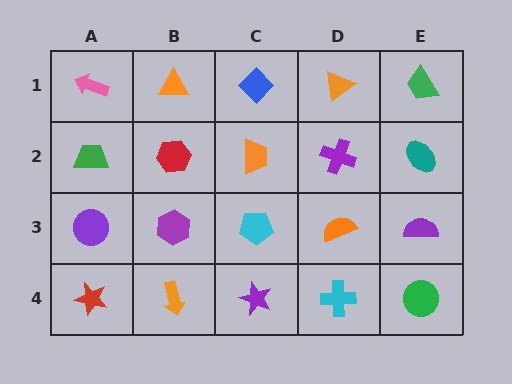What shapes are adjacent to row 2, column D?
An orange triangle (row 1, column D), an orange semicircle (row 3, column D), an orange trapezoid (row 2, column C), a teal ellipse (row 2, column E).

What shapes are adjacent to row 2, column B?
An orange triangle (row 1, column B), a purple hexagon (row 3, column B), a green trapezoid (row 2, column A), an orange trapezoid (row 2, column C).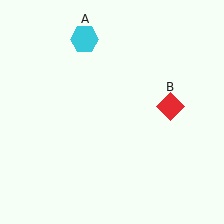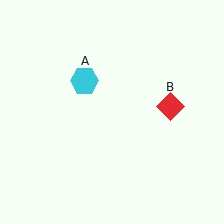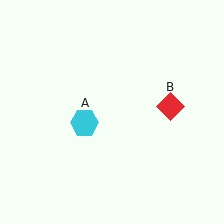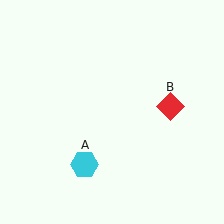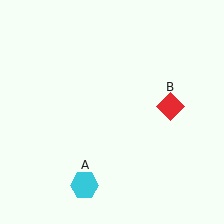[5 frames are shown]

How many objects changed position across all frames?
1 object changed position: cyan hexagon (object A).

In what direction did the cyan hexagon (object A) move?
The cyan hexagon (object A) moved down.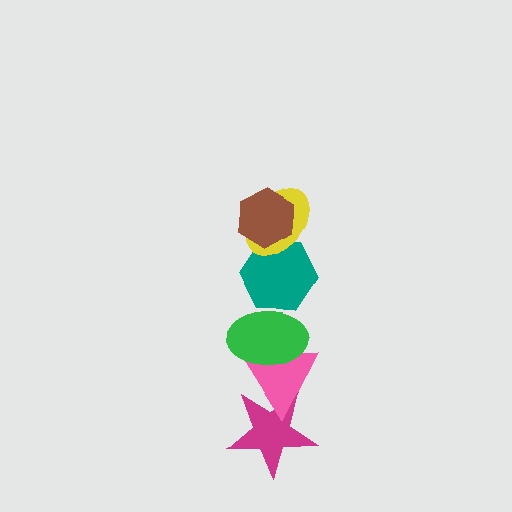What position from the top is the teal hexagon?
The teal hexagon is 3rd from the top.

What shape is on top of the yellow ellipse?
The brown hexagon is on top of the yellow ellipse.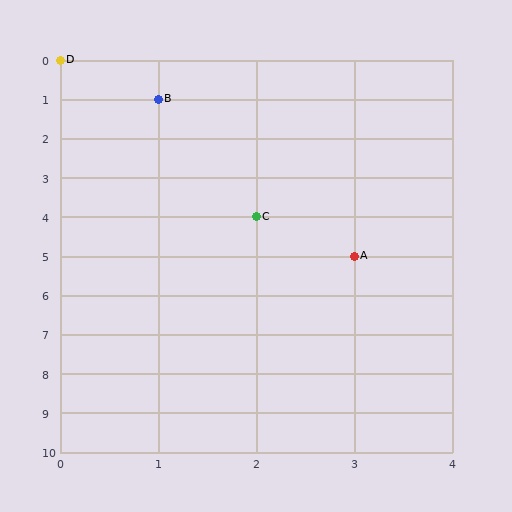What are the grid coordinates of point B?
Point B is at grid coordinates (1, 1).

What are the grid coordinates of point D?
Point D is at grid coordinates (0, 0).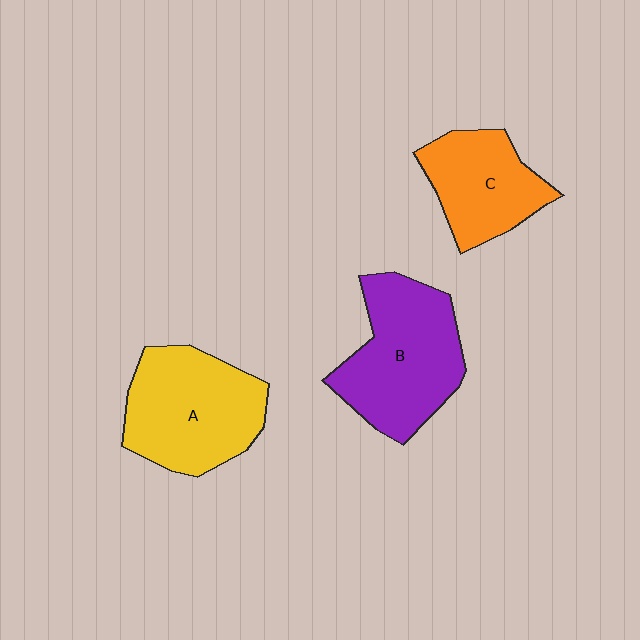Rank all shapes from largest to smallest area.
From largest to smallest: B (purple), A (yellow), C (orange).